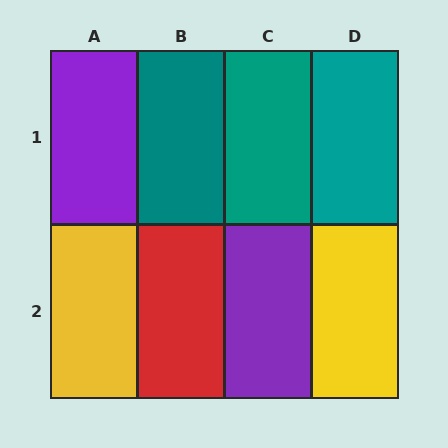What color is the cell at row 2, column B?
Red.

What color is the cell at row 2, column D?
Yellow.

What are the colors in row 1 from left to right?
Purple, teal, teal, teal.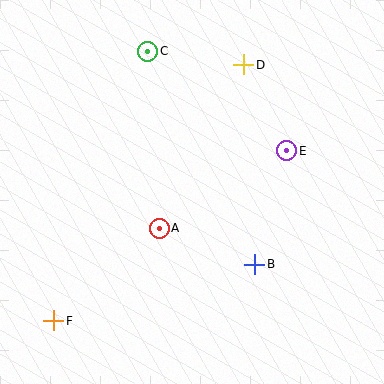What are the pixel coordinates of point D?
Point D is at (244, 65).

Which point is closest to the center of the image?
Point A at (159, 228) is closest to the center.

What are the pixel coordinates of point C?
Point C is at (148, 51).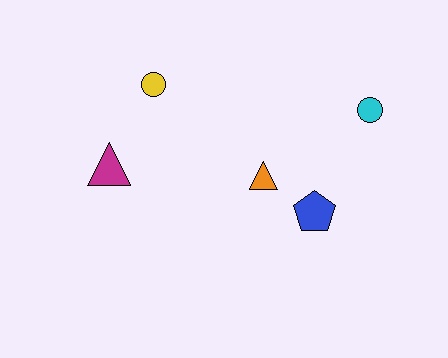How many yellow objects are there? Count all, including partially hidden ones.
There is 1 yellow object.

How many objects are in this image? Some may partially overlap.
There are 5 objects.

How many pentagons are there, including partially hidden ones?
There is 1 pentagon.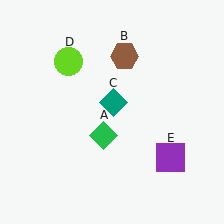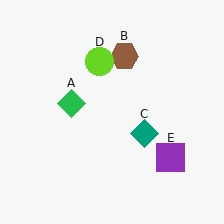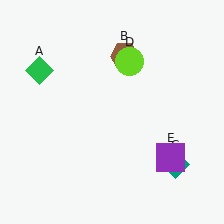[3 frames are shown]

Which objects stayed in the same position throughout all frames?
Brown hexagon (object B) and purple square (object E) remained stationary.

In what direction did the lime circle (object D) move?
The lime circle (object D) moved right.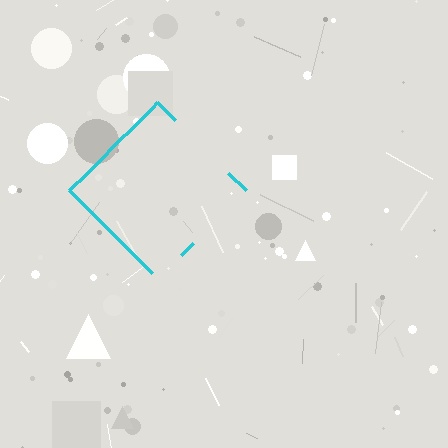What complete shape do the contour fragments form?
The contour fragments form a diamond.